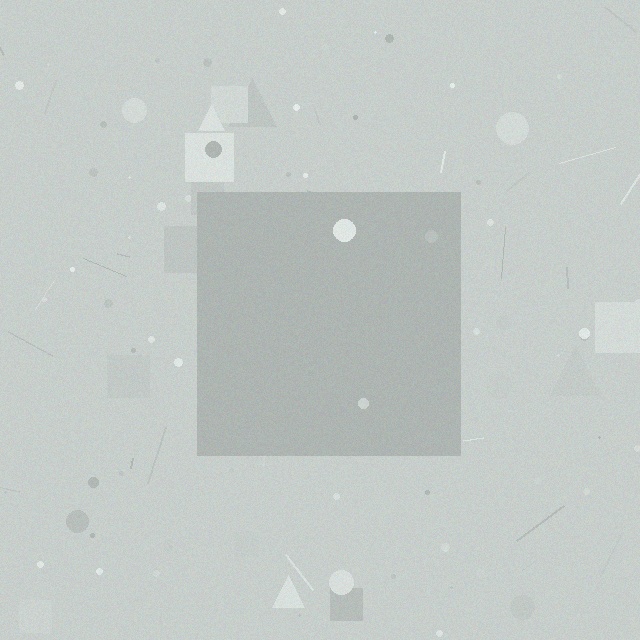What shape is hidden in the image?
A square is hidden in the image.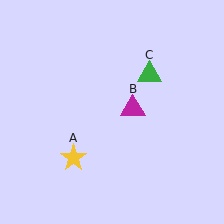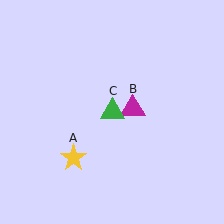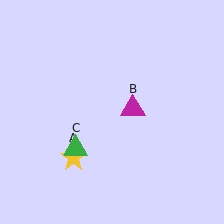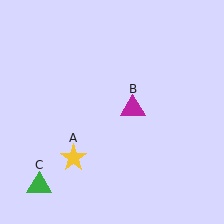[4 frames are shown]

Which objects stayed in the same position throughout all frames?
Yellow star (object A) and magenta triangle (object B) remained stationary.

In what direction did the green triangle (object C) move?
The green triangle (object C) moved down and to the left.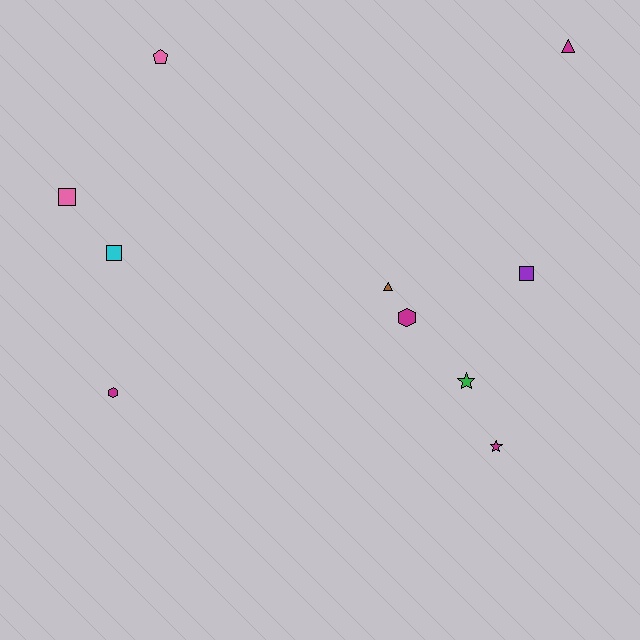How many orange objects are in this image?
There are no orange objects.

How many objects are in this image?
There are 10 objects.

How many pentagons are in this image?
There is 1 pentagon.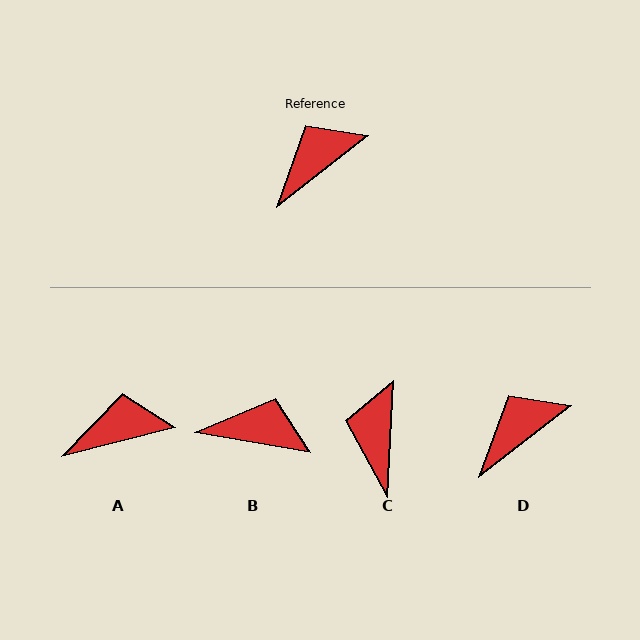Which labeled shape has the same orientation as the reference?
D.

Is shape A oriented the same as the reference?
No, it is off by about 24 degrees.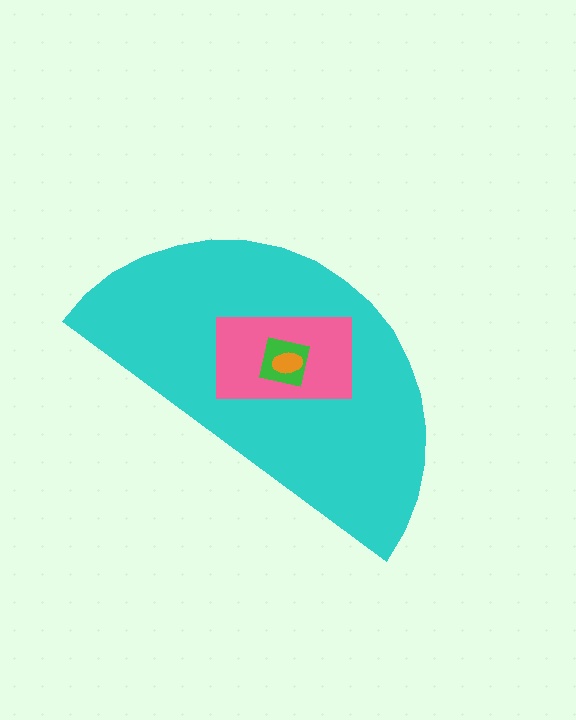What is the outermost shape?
The cyan semicircle.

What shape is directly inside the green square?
The orange ellipse.